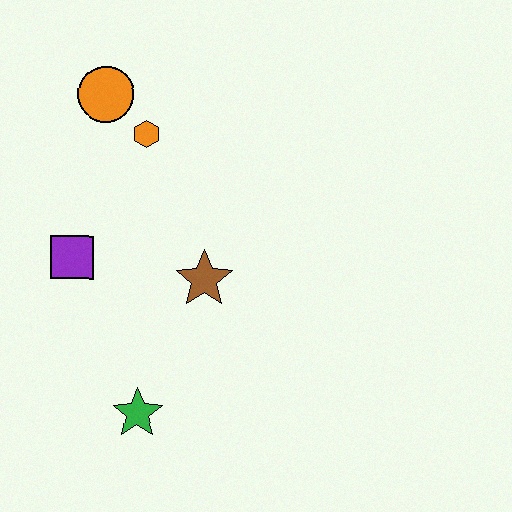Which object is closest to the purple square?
The brown star is closest to the purple square.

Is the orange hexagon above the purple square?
Yes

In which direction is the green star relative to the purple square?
The green star is below the purple square.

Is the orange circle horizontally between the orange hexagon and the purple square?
Yes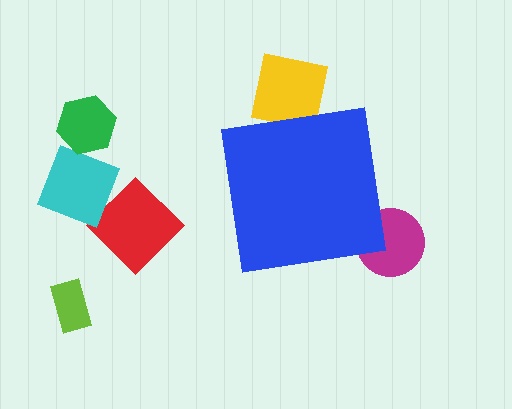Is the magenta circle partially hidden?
Yes, the magenta circle is partially hidden behind the blue square.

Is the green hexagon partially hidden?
No, the green hexagon is fully visible.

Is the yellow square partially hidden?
Yes, the yellow square is partially hidden behind the blue square.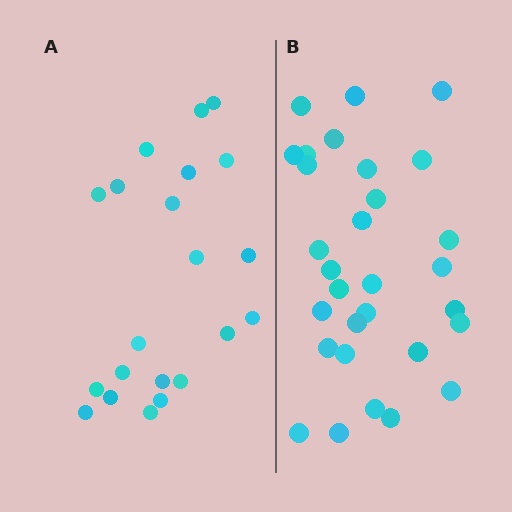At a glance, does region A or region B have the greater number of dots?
Region B (the right region) has more dots.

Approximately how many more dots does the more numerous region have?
Region B has roughly 8 or so more dots than region A.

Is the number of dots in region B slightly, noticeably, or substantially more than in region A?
Region B has noticeably more, but not dramatically so. The ratio is roughly 1.4 to 1.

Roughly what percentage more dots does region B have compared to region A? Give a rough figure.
About 45% more.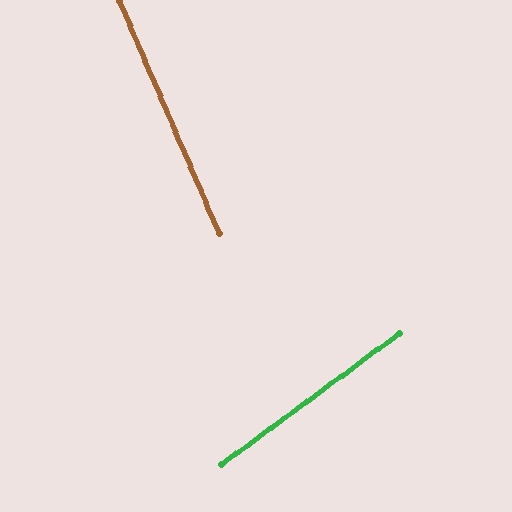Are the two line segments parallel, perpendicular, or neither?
Neither parallel nor perpendicular — they differ by about 77°.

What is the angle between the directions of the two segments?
Approximately 77 degrees.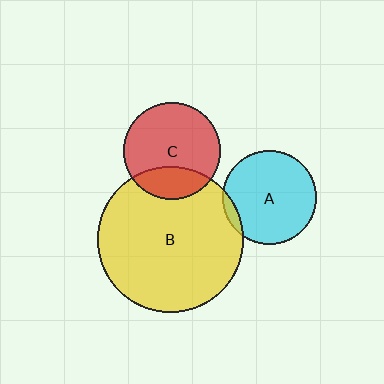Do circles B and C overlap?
Yes.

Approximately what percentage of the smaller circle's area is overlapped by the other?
Approximately 25%.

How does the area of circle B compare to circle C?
Approximately 2.3 times.